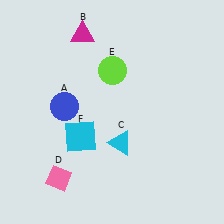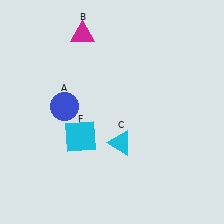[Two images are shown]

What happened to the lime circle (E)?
The lime circle (E) was removed in Image 2. It was in the top-right area of Image 1.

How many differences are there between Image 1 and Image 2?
There are 2 differences between the two images.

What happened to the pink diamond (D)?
The pink diamond (D) was removed in Image 2. It was in the bottom-left area of Image 1.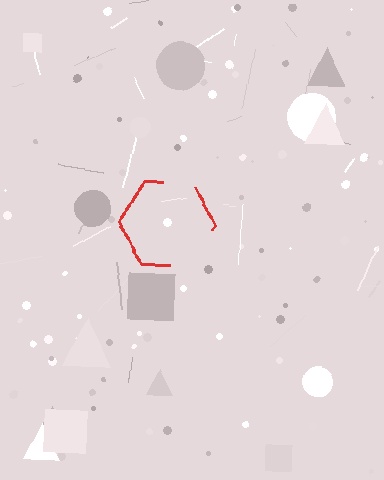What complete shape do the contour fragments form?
The contour fragments form a hexagon.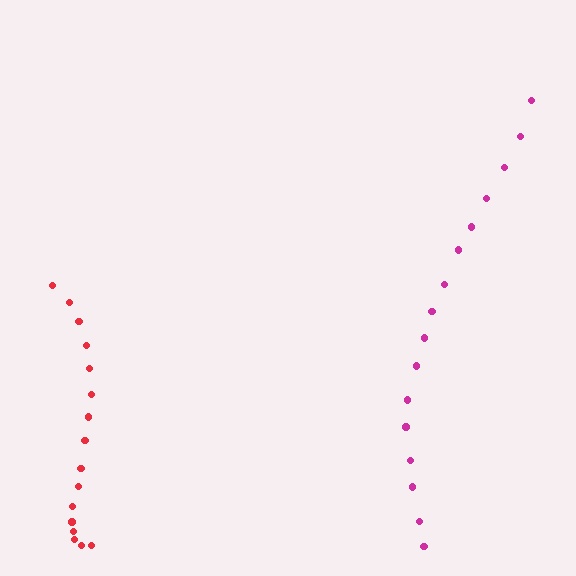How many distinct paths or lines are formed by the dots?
There are 2 distinct paths.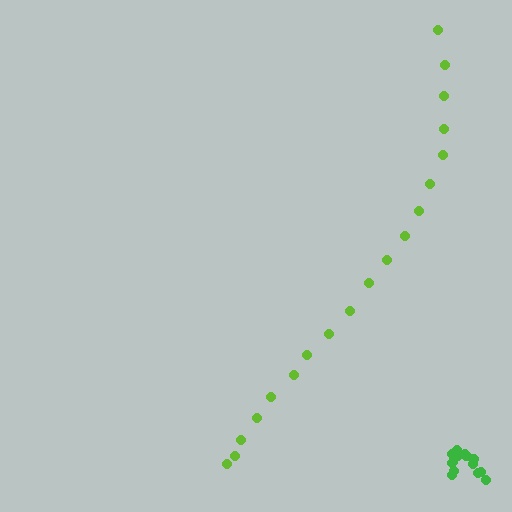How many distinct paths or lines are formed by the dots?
There are 2 distinct paths.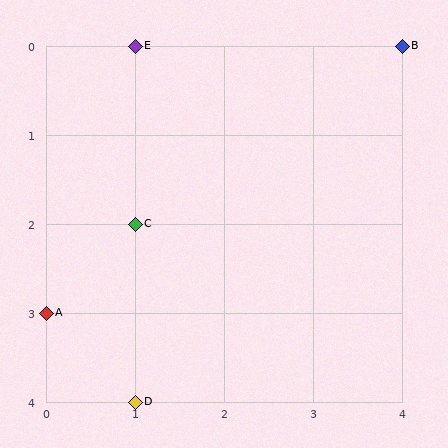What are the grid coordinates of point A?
Point A is at grid coordinates (0, 3).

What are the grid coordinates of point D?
Point D is at grid coordinates (1, 4).